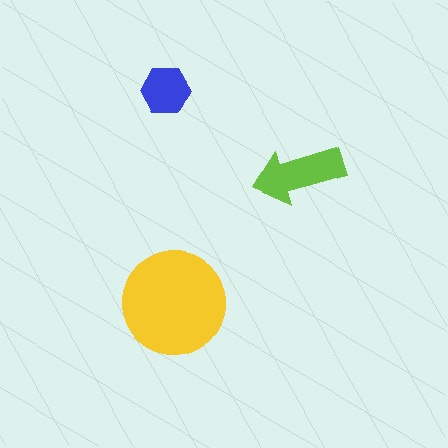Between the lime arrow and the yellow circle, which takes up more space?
The yellow circle.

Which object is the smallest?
The blue hexagon.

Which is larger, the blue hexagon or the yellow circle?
The yellow circle.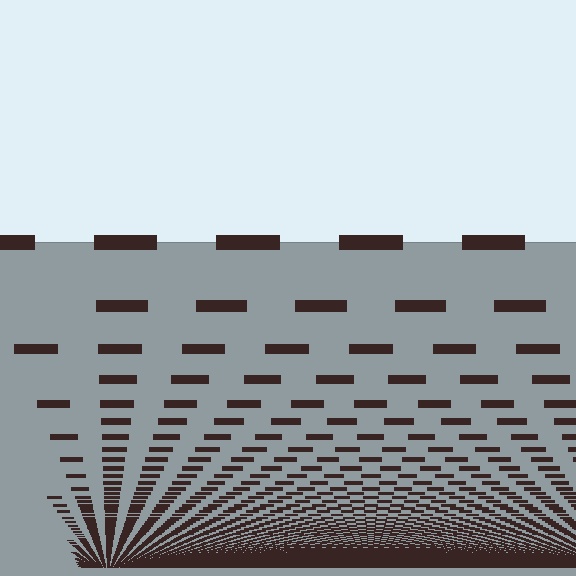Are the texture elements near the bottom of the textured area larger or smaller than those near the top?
Smaller. The gradient is inverted — elements near the bottom are smaller and denser.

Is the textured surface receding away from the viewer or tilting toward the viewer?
The surface appears to tilt toward the viewer. Texture elements get larger and sparser toward the top.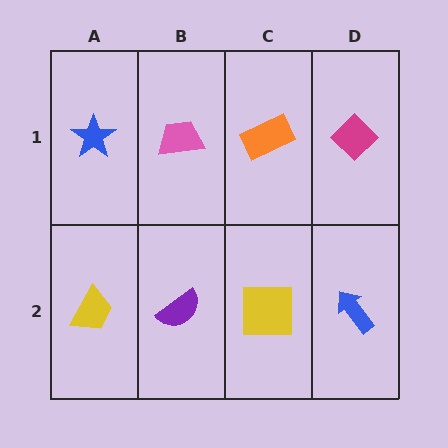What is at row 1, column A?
A blue star.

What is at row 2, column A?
A yellow trapezoid.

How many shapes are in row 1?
4 shapes.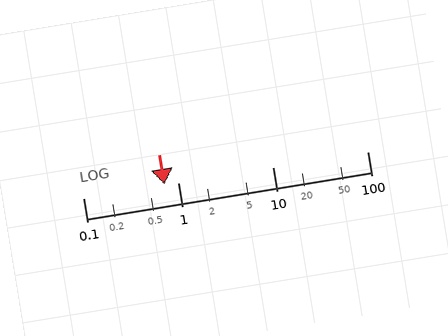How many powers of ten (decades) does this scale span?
The scale spans 3 decades, from 0.1 to 100.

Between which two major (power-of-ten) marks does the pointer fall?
The pointer is between 0.1 and 1.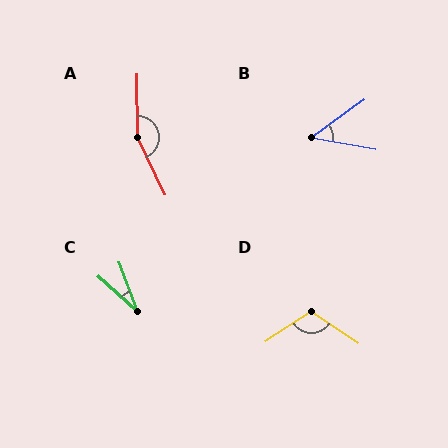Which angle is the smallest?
C, at approximately 27 degrees.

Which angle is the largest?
A, at approximately 155 degrees.